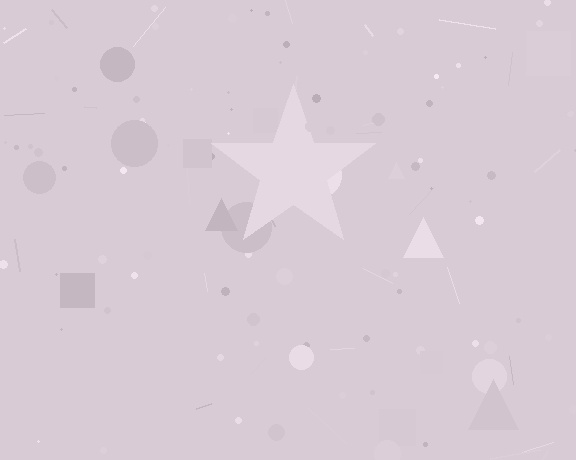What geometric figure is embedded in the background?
A star is embedded in the background.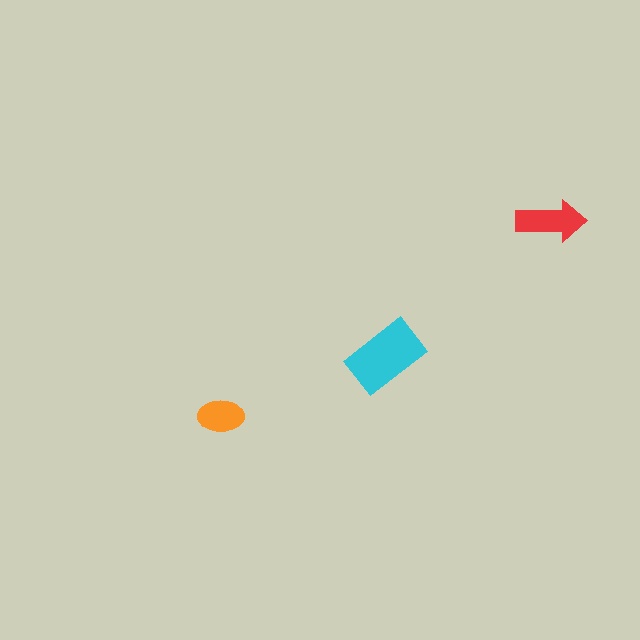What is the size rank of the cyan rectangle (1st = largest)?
1st.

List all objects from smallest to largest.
The orange ellipse, the red arrow, the cyan rectangle.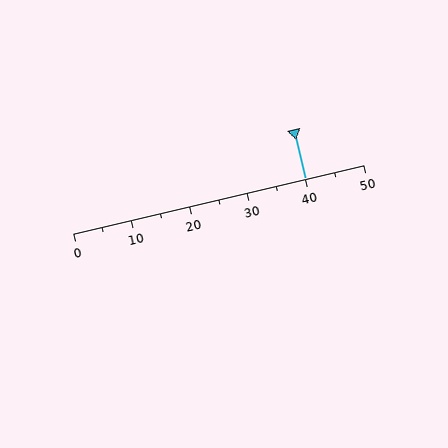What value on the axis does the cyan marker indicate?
The marker indicates approximately 40.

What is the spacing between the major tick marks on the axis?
The major ticks are spaced 10 apart.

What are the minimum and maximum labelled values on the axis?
The axis runs from 0 to 50.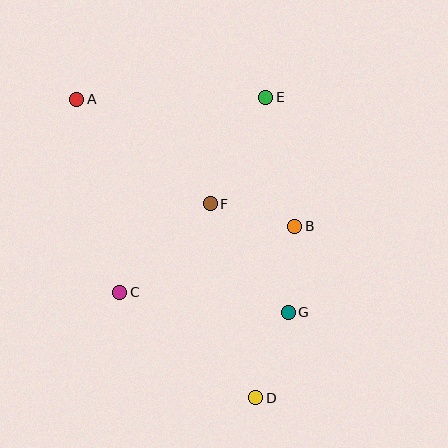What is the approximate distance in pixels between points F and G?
The distance between F and G is approximately 133 pixels.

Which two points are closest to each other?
Points B and G are closest to each other.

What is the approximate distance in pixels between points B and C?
The distance between B and C is approximately 187 pixels.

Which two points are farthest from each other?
Points A and D are farthest from each other.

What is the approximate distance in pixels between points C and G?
The distance between C and G is approximately 170 pixels.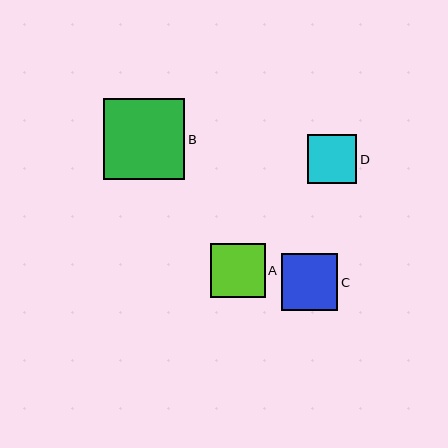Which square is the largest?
Square B is the largest with a size of approximately 82 pixels.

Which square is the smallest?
Square D is the smallest with a size of approximately 49 pixels.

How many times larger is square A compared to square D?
Square A is approximately 1.1 times the size of square D.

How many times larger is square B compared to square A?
Square B is approximately 1.5 times the size of square A.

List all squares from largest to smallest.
From largest to smallest: B, C, A, D.